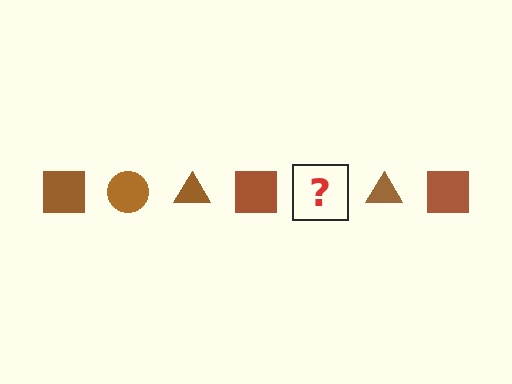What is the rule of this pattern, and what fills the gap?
The rule is that the pattern cycles through square, circle, triangle shapes in brown. The gap should be filled with a brown circle.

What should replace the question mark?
The question mark should be replaced with a brown circle.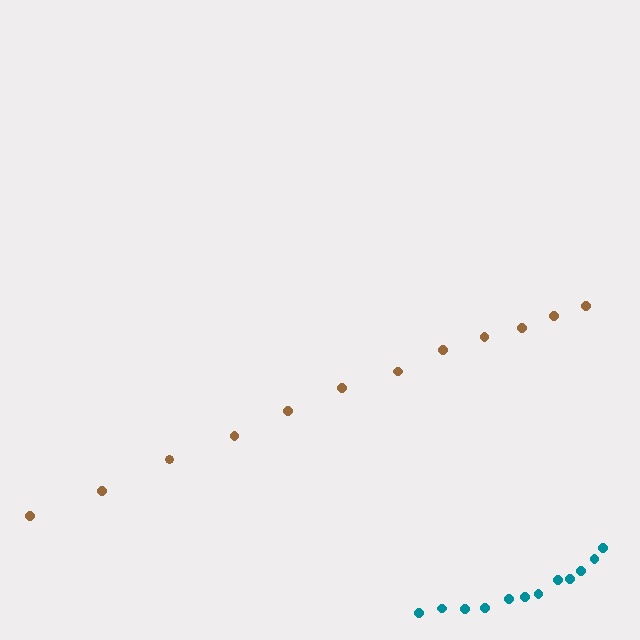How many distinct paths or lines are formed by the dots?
There are 2 distinct paths.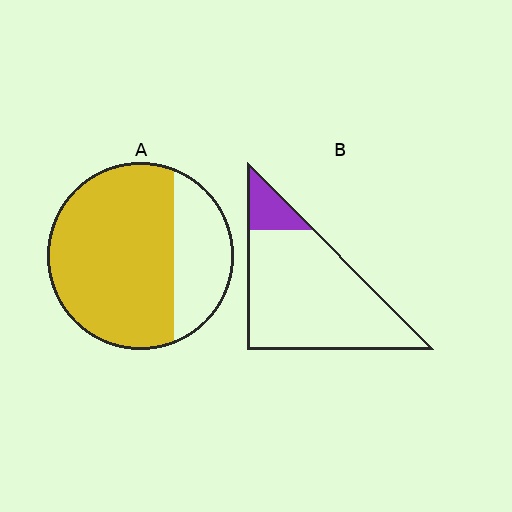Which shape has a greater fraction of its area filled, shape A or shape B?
Shape A.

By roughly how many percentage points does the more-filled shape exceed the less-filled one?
By roughly 60 percentage points (A over B).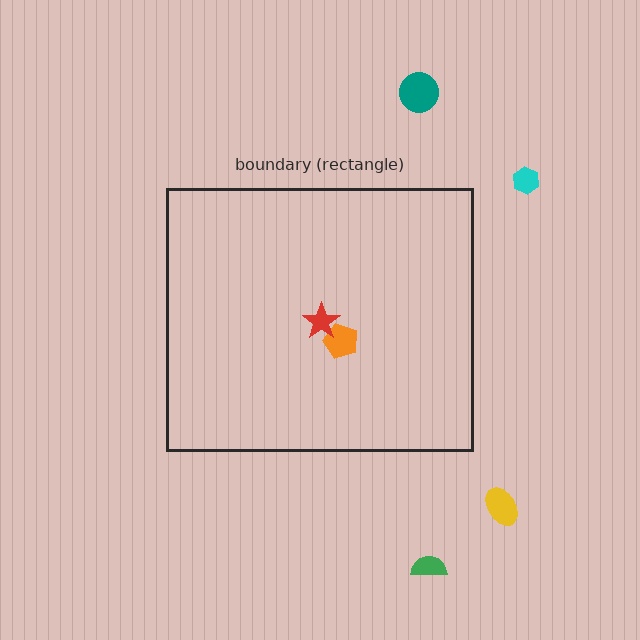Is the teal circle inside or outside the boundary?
Outside.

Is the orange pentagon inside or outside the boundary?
Inside.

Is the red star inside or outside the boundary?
Inside.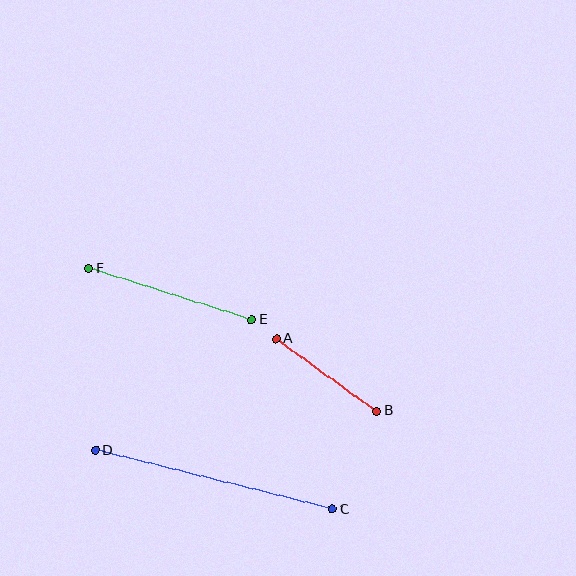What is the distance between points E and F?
The distance is approximately 171 pixels.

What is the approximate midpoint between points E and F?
The midpoint is at approximately (170, 294) pixels.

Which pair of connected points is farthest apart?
Points C and D are farthest apart.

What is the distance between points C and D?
The distance is approximately 244 pixels.